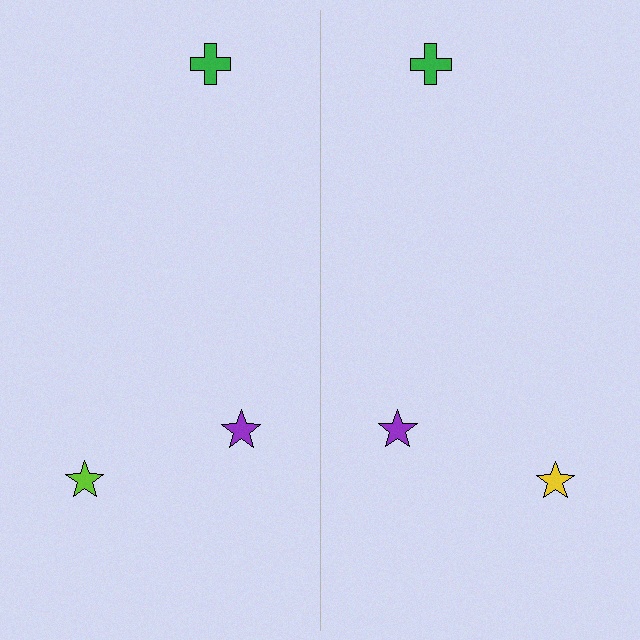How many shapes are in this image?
There are 6 shapes in this image.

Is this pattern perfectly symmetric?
No, the pattern is not perfectly symmetric. The yellow star on the right side breaks the symmetry — its mirror counterpart is lime.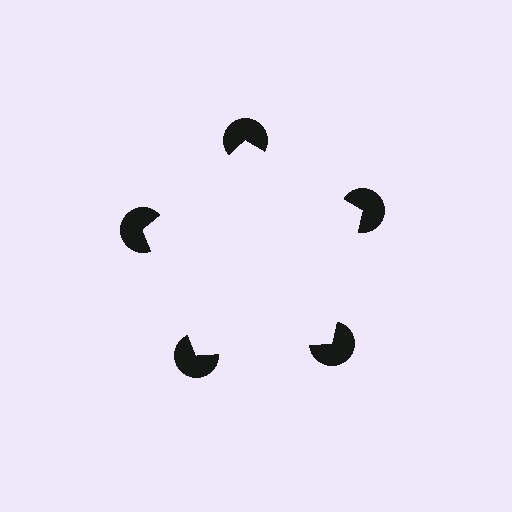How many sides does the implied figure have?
5 sides.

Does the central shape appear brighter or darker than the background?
It typically appears slightly brighter than the background, even though no actual brightness change is drawn.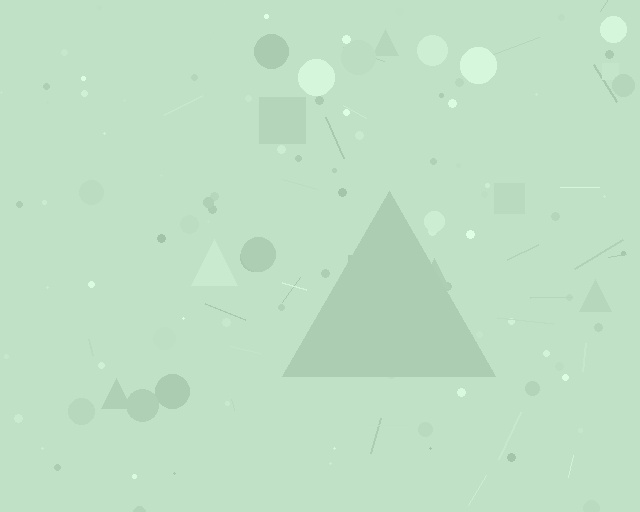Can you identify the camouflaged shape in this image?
The camouflaged shape is a triangle.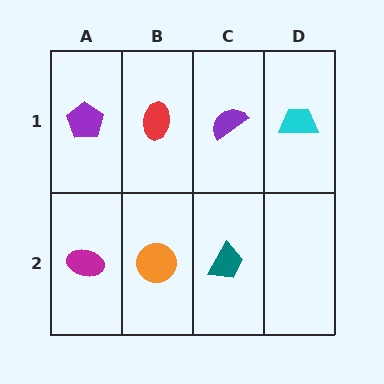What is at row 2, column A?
A magenta ellipse.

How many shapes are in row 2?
3 shapes.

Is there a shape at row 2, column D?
No, that cell is empty.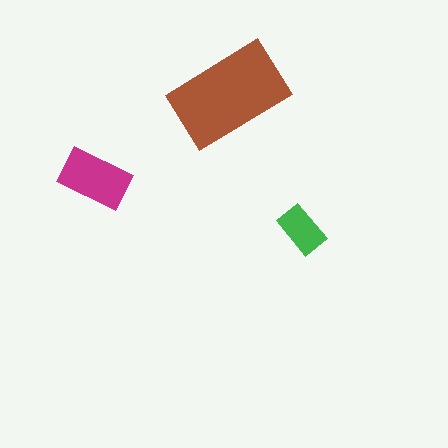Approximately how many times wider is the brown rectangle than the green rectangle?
About 2.5 times wider.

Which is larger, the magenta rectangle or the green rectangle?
The magenta one.